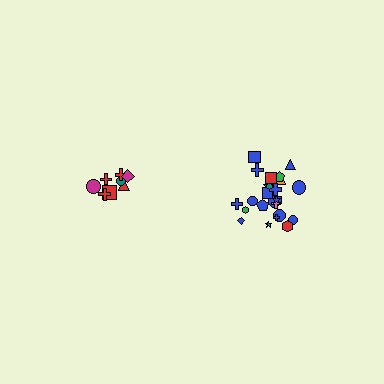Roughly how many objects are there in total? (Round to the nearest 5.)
Roughly 35 objects in total.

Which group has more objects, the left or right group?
The right group.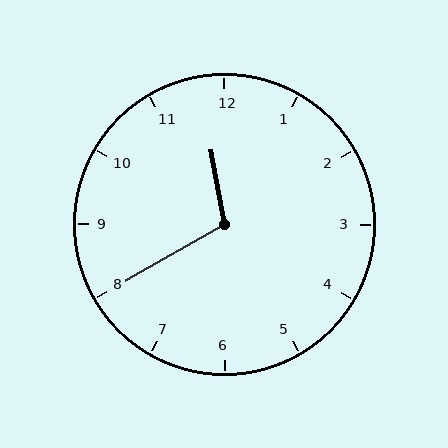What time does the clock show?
11:40.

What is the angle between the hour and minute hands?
Approximately 110 degrees.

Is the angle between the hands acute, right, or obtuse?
It is obtuse.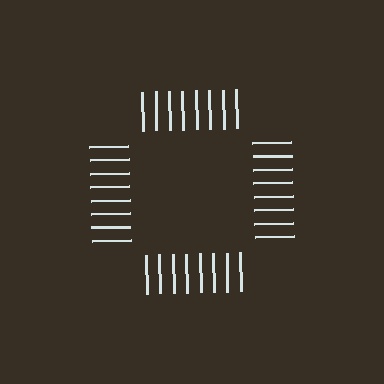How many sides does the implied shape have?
4 sides — the line-ends trace a square.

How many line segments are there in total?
32 — 8 along each of the 4 edges.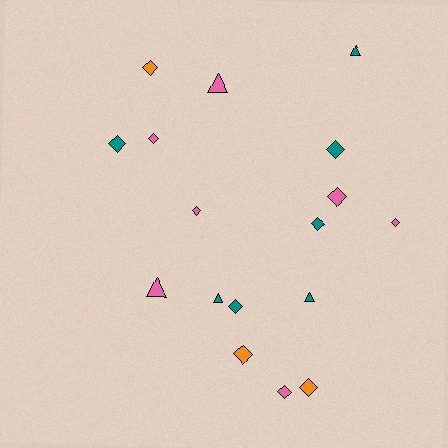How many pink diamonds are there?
There are 5 pink diamonds.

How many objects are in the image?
There are 17 objects.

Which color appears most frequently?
Pink, with 7 objects.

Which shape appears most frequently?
Diamond, with 12 objects.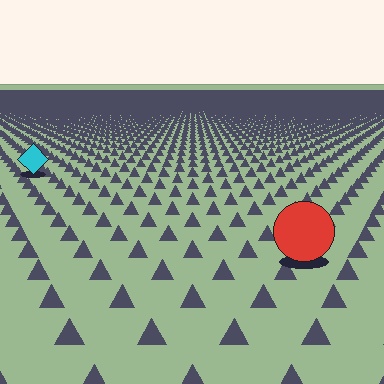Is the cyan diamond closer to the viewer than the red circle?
No. The red circle is closer — you can tell from the texture gradient: the ground texture is coarser near it.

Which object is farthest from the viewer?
The cyan diamond is farthest from the viewer. It appears smaller and the ground texture around it is denser.